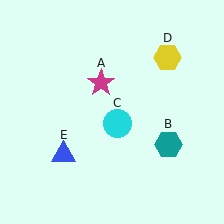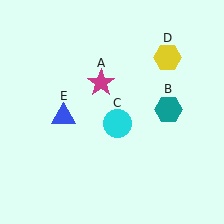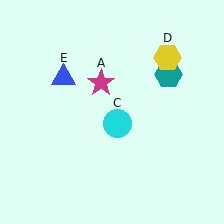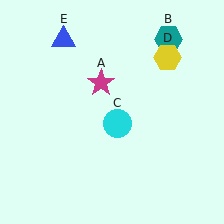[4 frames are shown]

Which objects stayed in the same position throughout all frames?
Magenta star (object A) and cyan circle (object C) and yellow hexagon (object D) remained stationary.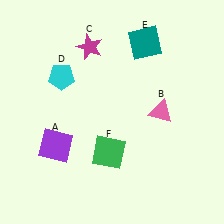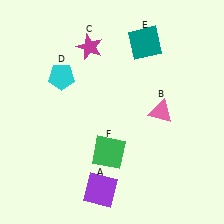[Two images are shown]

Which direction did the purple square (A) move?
The purple square (A) moved right.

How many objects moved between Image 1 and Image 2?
1 object moved between the two images.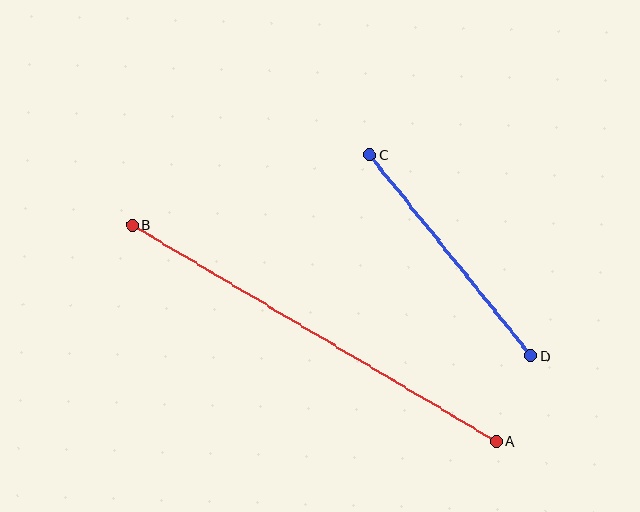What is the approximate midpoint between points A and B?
The midpoint is at approximately (314, 333) pixels.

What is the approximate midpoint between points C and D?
The midpoint is at approximately (450, 255) pixels.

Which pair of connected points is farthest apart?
Points A and B are farthest apart.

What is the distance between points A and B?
The distance is approximately 423 pixels.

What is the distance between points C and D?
The distance is approximately 258 pixels.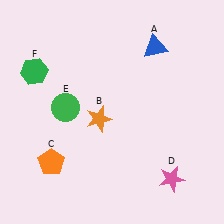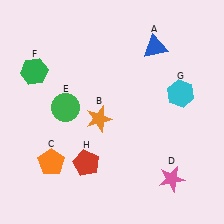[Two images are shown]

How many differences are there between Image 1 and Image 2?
There are 2 differences between the two images.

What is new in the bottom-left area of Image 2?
A red pentagon (H) was added in the bottom-left area of Image 2.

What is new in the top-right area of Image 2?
A cyan hexagon (G) was added in the top-right area of Image 2.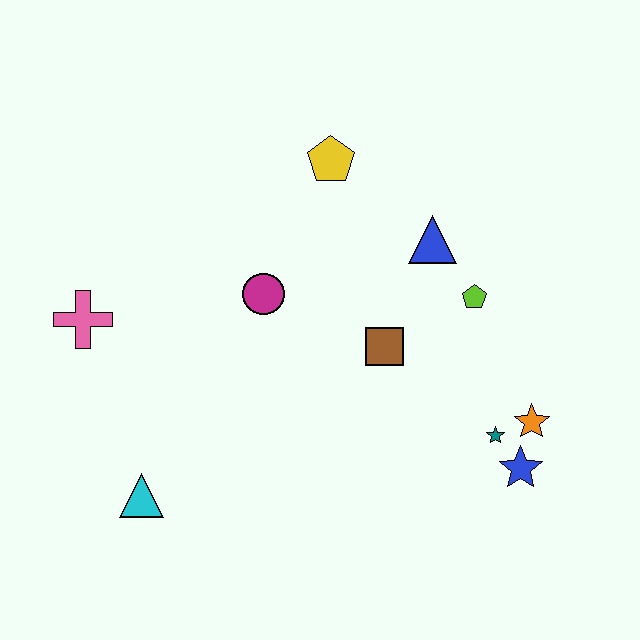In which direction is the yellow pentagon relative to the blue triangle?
The yellow pentagon is to the left of the blue triangle.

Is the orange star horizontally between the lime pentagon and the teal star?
No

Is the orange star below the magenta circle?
Yes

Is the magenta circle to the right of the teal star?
No